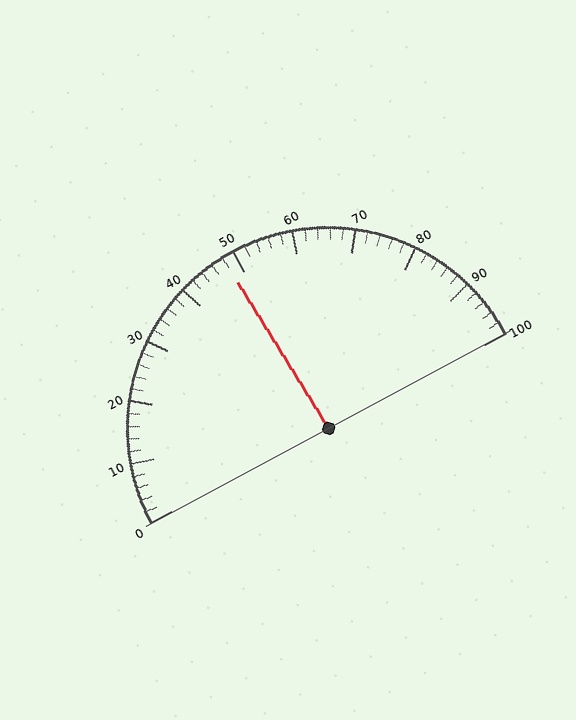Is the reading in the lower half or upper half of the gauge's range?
The reading is in the lower half of the range (0 to 100).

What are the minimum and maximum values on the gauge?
The gauge ranges from 0 to 100.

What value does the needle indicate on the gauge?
The needle indicates approximately 48.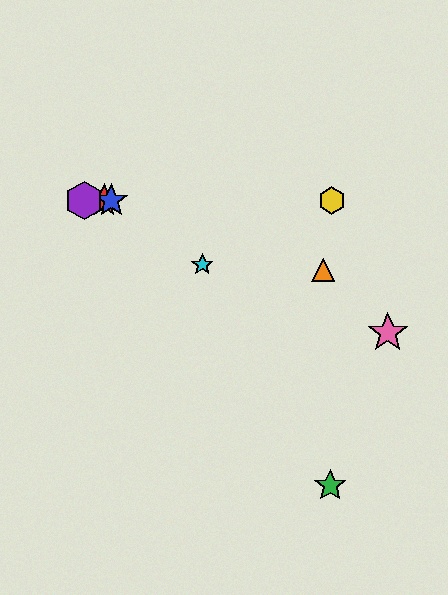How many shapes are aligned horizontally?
4 shapes (the red star, the blue star, the yellow hexagon, the purple hexagon) are aligned horizontally.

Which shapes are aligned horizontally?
The red star, the blue star, the yellow hexagon, the purple hexagon are aligned horizontally.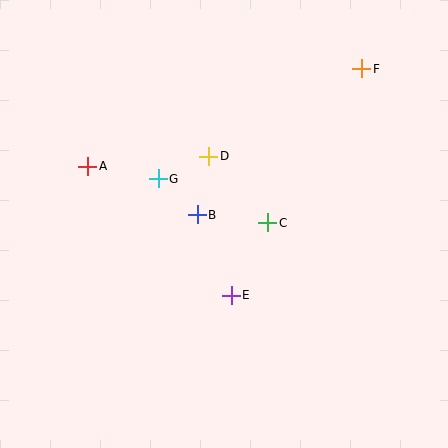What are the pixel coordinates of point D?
Point D is at (209, 156).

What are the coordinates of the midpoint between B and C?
The midpoint between B and C is at (233, 219).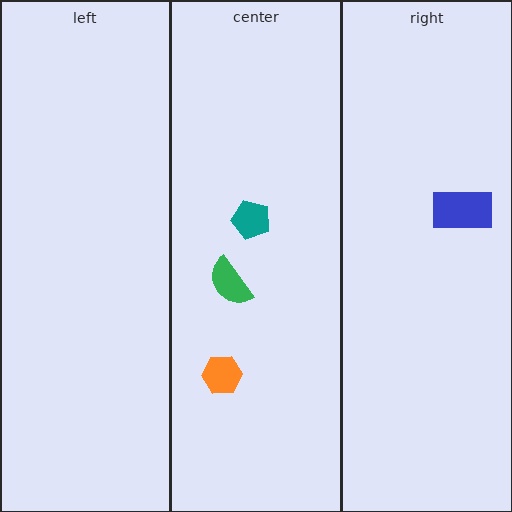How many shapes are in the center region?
3.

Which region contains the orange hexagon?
The center region.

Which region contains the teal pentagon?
The center region.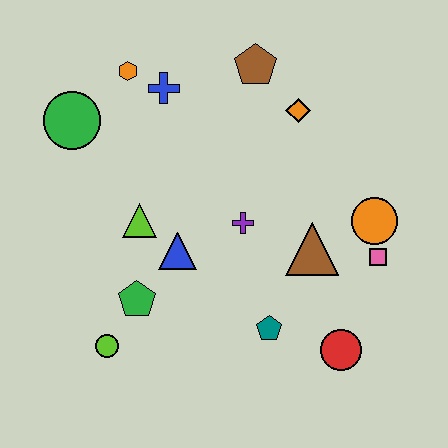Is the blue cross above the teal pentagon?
Yes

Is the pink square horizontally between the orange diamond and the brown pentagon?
No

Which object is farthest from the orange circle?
The green circle is farthest from the orange circle.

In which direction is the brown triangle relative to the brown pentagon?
The brown triangle is below the brown pentagon.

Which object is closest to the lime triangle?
The blue triangle is closest to the lime triangle.